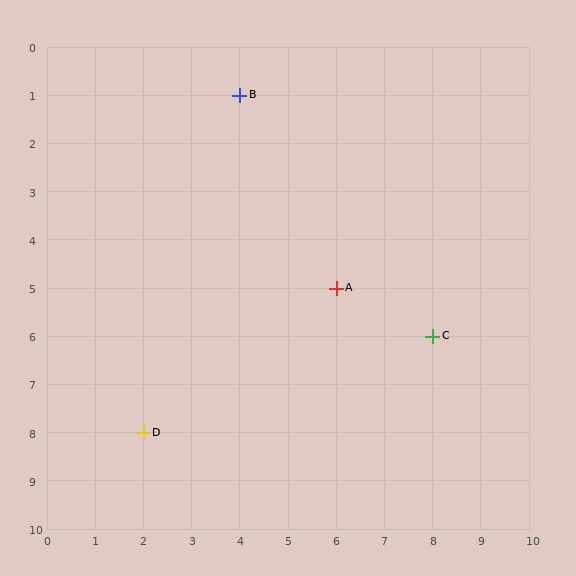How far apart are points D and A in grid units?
Points D and A are 4 columns and 3 rows apart (about 5.0 grid units diagonally).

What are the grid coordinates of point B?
Point B is at grid coordinates (4, 1).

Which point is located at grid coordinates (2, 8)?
Point D is at (2, 8).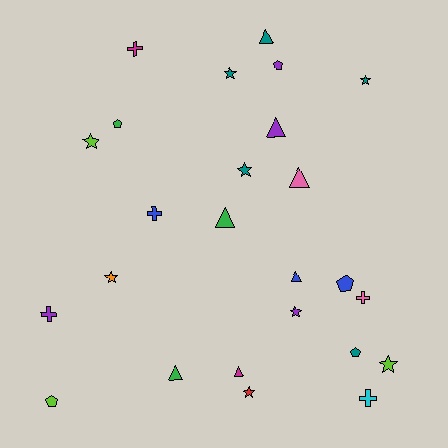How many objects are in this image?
There are 25 objects.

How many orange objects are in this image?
There is 1 orange object.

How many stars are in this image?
There are 8 stars.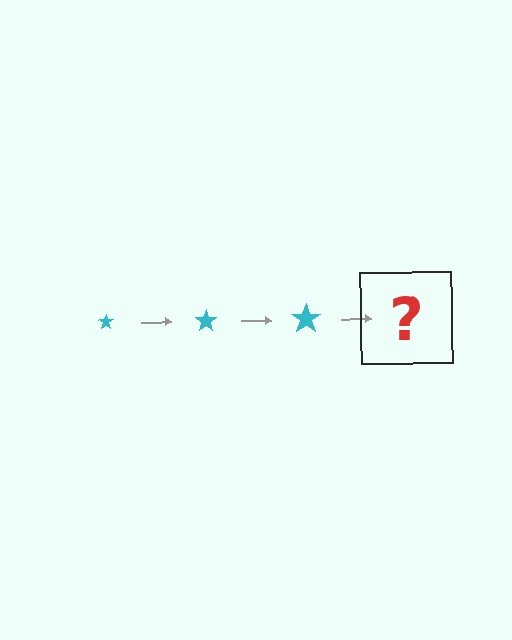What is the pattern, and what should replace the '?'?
The pattern is that the star gets progressively larger each step. The '?' should be a cyan star, larger than the previous one.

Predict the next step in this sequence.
The next step is a cyan star, larger than the previous one.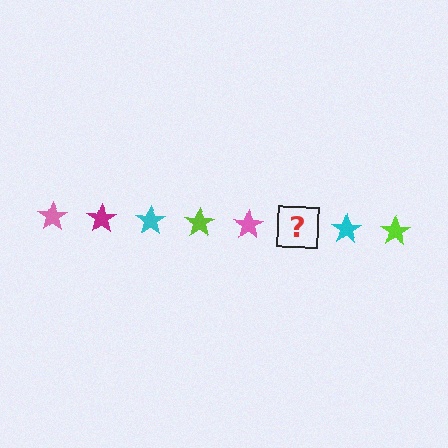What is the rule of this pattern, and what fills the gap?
The rule is that the pattern cycles through pink, magenta, cyan, lime stars. The gap should be filled with a magenta star.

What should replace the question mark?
The question mark should be replaced with a magenta star.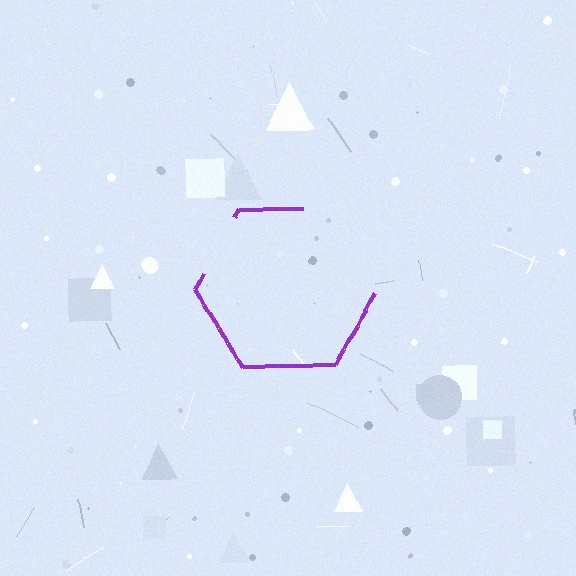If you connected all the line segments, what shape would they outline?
They would outline a hexagon.